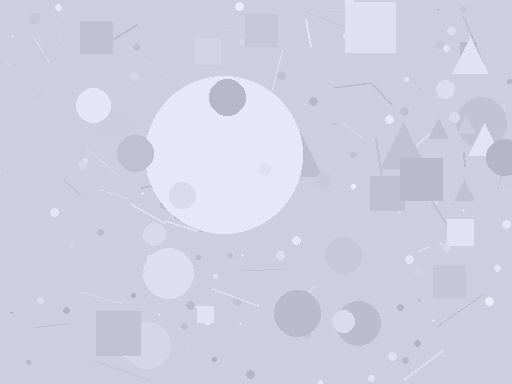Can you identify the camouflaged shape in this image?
The camouflaged shape is a circle.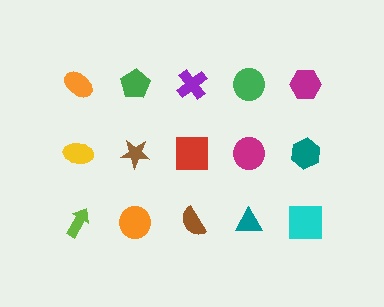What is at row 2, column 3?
A red square.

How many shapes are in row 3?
5 shapes.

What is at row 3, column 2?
An orange circle.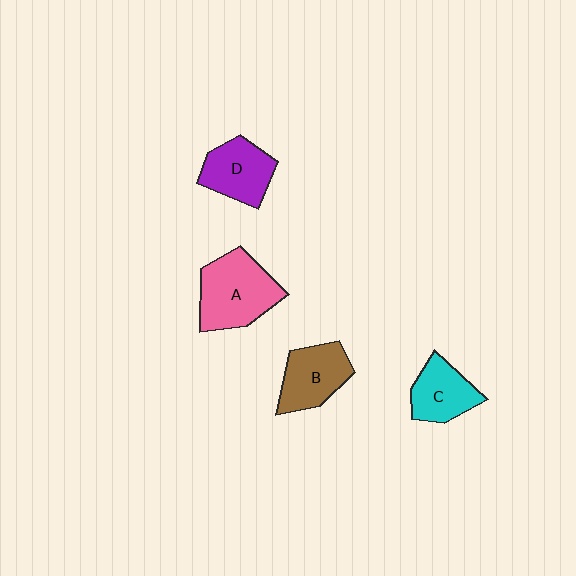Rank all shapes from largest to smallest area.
From largest to smallest: A (pink), B (brown), D (purple), C (cyan).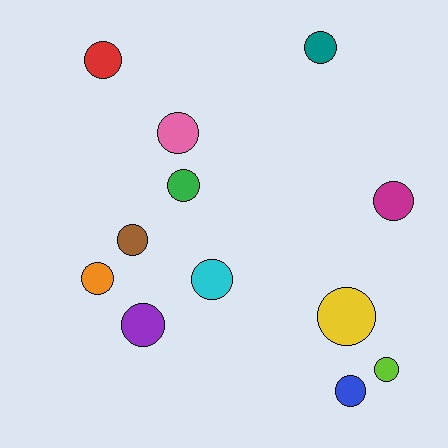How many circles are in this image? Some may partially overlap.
There are 12 circles.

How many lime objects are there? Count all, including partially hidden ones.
There is 1 lime object.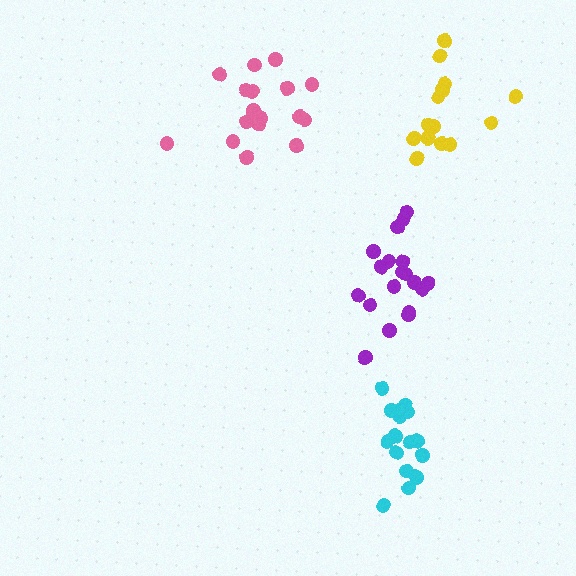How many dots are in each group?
Group 1: 16 dots, Group 2: 17 dots, Group 3: 19 dots, Group 4: 15 dots (67 total).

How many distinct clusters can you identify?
There are 4 distinct clusters.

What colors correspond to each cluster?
The clusters are colored: cyan, pink, purple, yellow.